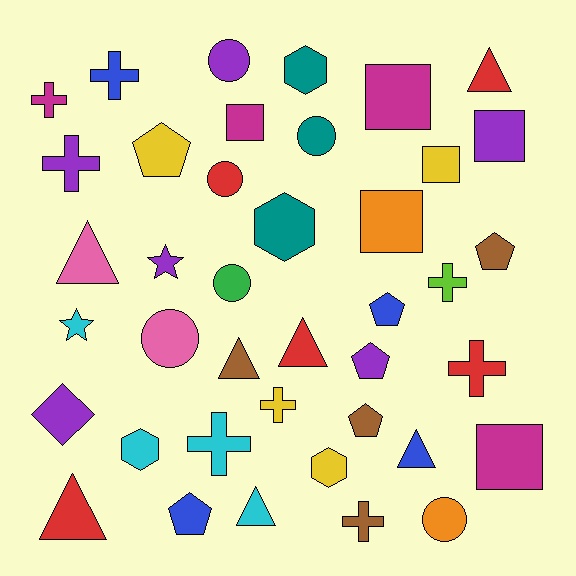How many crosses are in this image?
There are 8 crosses.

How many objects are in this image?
There are 40 objects.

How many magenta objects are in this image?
There are 4 magenta objects.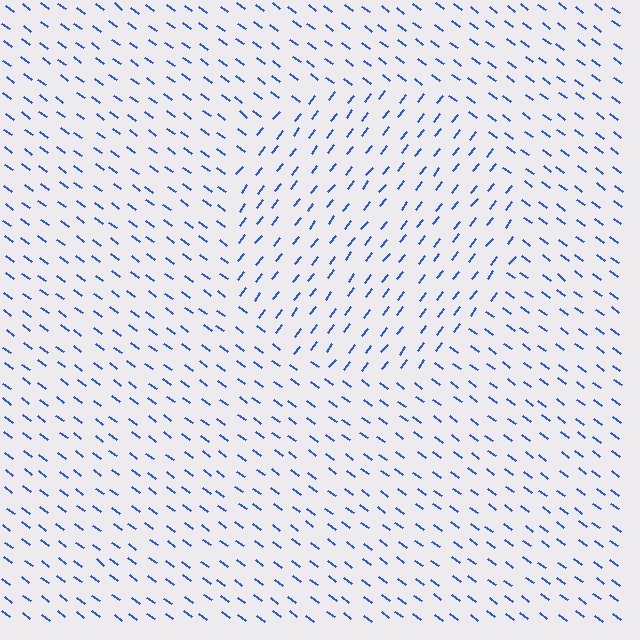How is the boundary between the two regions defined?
The boundary is defined purely by a change in line orientation (approximately 88 degrees difference). All lines are the same color and thickness.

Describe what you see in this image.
The image is filled with small blue line segments. A circle region in the image has lines oriented differently from the surrounding lines, creating a visible texture boundary.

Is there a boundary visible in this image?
Yes, there is a texture boundary formed by a change in line orientation.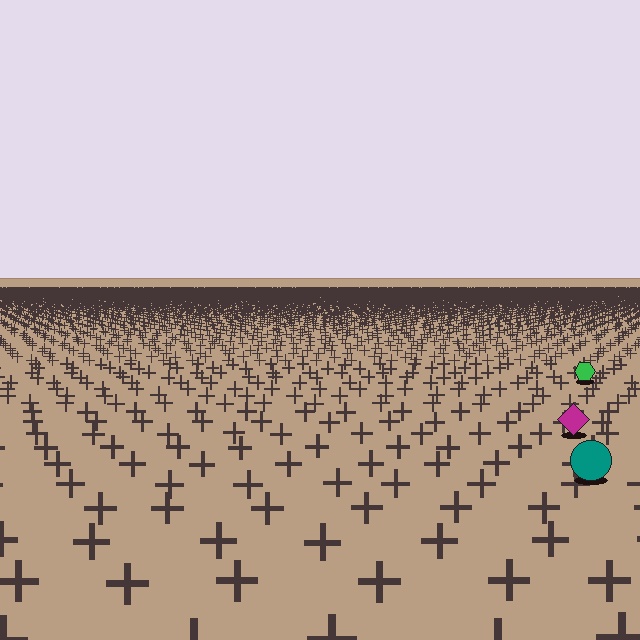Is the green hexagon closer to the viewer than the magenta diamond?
No. The magenta diamond is closer — you can tell from the texture gradient: the ground texture is coarser near it.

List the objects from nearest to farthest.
From nearest to farthest: the teal circle, the magenta diamond, the green hexagon.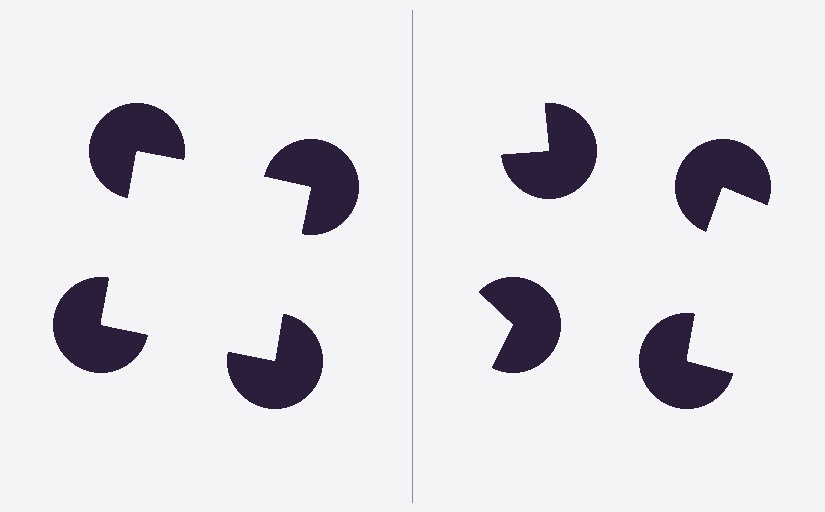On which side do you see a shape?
An illusory square appears on the left side. On the right side the wedge cuts are rotated, so no coherent shape forms.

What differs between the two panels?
The pac-man discs are positioned identically on both sides; only the wedge orientations differ. On the left they align to a square; on the right they are misaligned.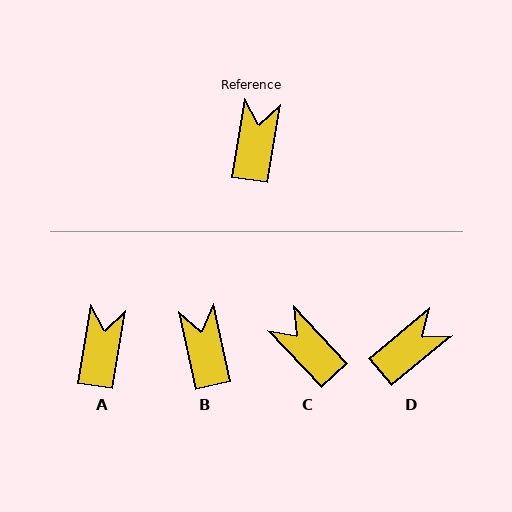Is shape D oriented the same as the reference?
No, it is off by about 41 degrees.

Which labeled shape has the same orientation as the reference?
A.